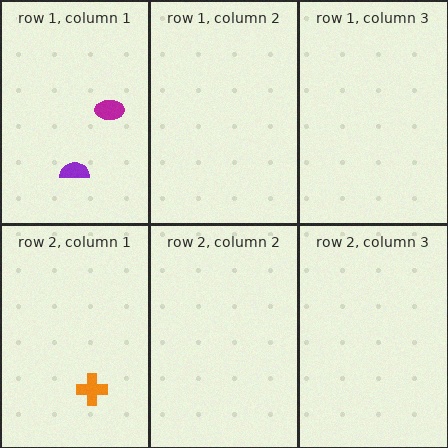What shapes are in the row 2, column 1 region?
The orange cross.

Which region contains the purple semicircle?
The row 1, column 1 region.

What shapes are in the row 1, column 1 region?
The magenta ellipse, the purple semicircle.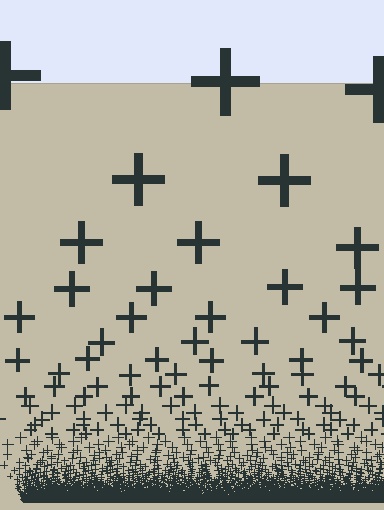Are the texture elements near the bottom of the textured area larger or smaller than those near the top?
Smaller. The gradient is inverted — elements near the bottom are smaller and denser.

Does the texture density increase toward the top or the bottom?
Density increases toward the bottom.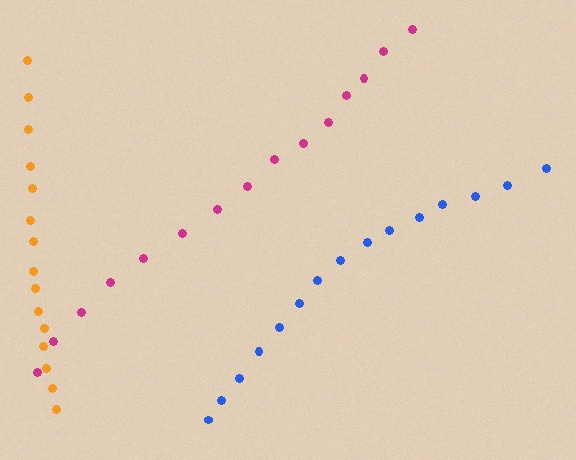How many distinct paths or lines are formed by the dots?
There are 3 distinct paths.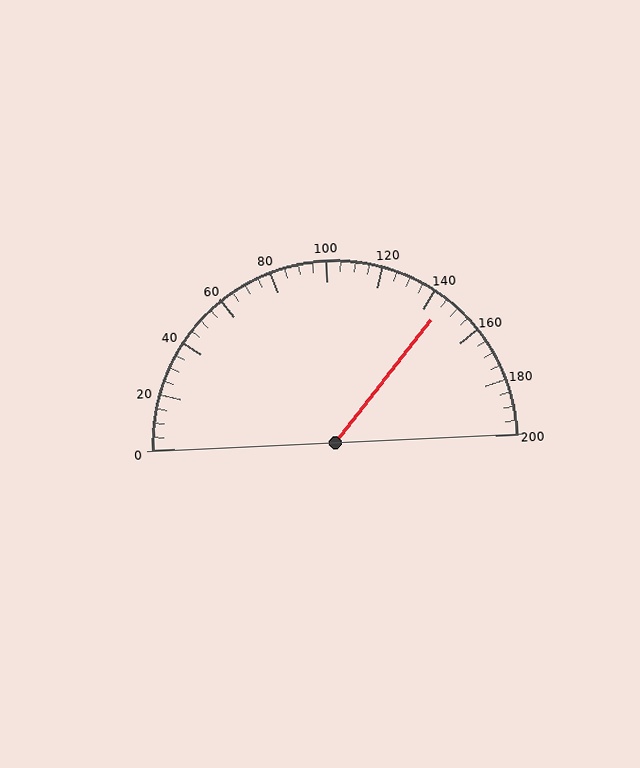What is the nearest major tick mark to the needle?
The nearest major tick mark is 140.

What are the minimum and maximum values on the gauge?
The gauge ranges from 0 to 200.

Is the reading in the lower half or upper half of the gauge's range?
The reading is in the upper half of the range (0 to 200).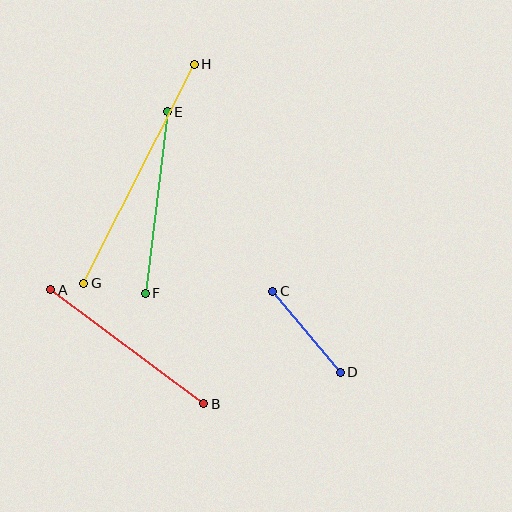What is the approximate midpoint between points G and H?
The midpoint is at approximately (139, 174) pixels.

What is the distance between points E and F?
The distance is approximately 183 pixels.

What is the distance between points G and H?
The distance is approximately 245 pixels.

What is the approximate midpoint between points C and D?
The midpoint is at approximately (306, 332) pixels.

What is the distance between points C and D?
The distance is approximately 105 pixels.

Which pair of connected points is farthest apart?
Points G and H are farthest apart.